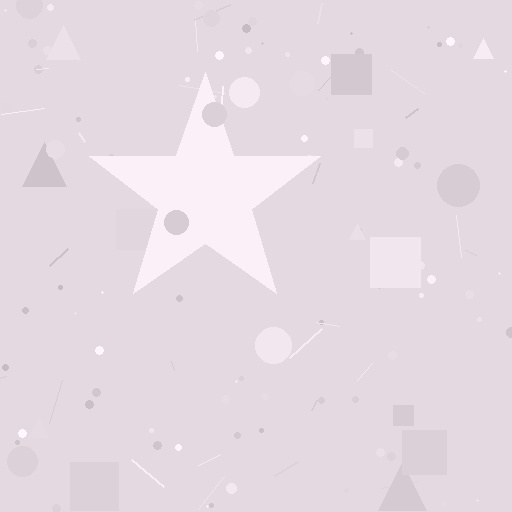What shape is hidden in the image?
A star is hidden in the image.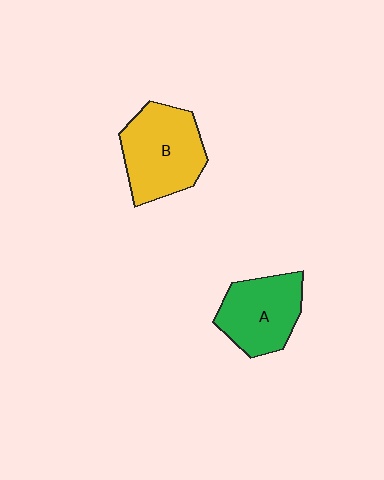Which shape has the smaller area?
Shape A (green).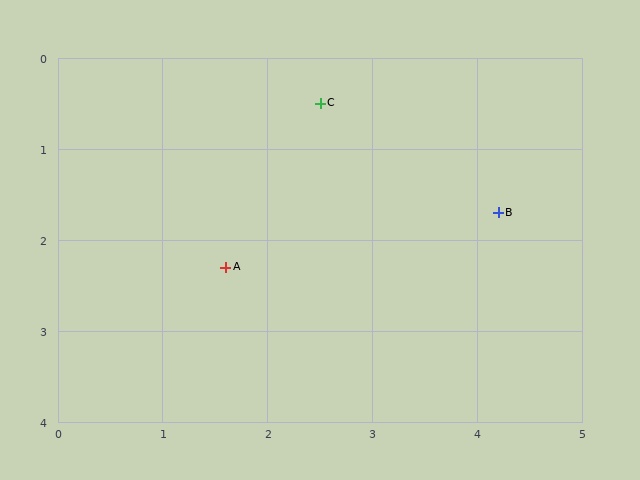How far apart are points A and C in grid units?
Points A and C are about 2.0 grid units apart.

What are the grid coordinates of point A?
Point A is at approximately (1.6, 2.3).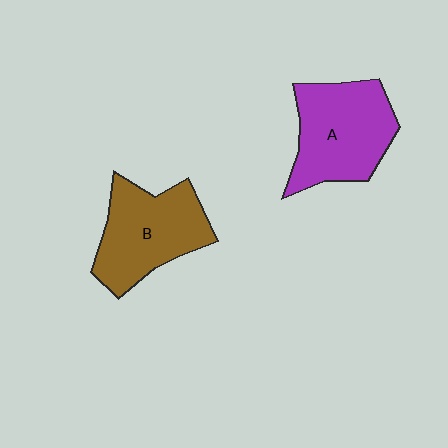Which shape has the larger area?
Shape A (purple).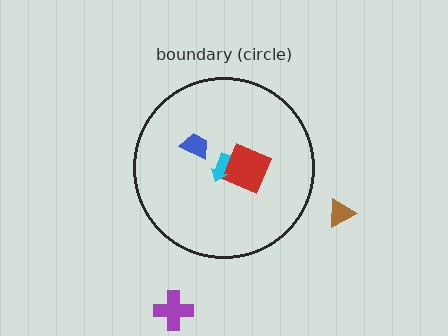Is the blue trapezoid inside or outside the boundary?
Inside.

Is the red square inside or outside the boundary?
Inside.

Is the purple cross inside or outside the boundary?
Outside.